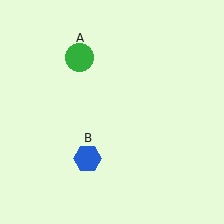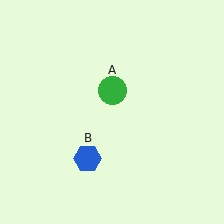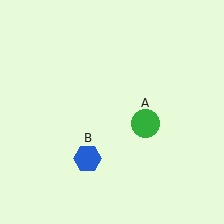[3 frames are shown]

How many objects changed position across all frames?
1 object changed position: green circle (object A).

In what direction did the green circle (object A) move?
The green circle (object A) moved down and to the right.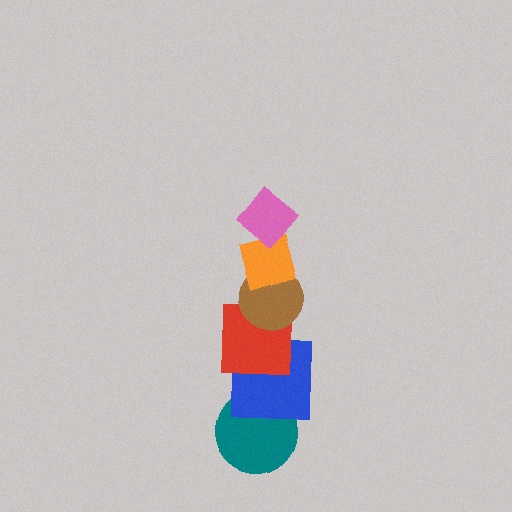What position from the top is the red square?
The red square is 4th from the top.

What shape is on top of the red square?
The brown circle is on top of the red square.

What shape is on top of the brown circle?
The orange diamond is on top of the brown circle.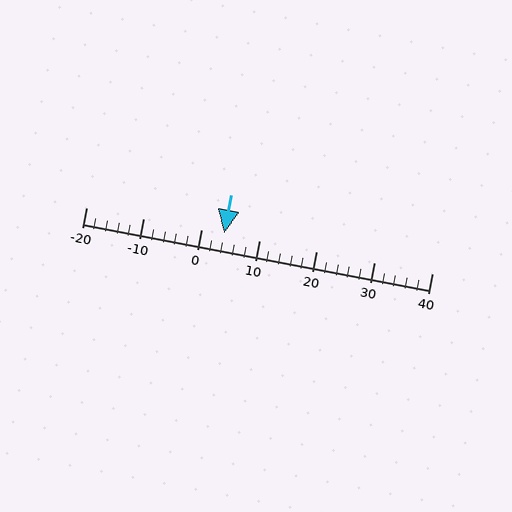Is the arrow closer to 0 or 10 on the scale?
The arrow is closer to 0.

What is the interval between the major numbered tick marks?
The major tick marks are spaced 10 units apart.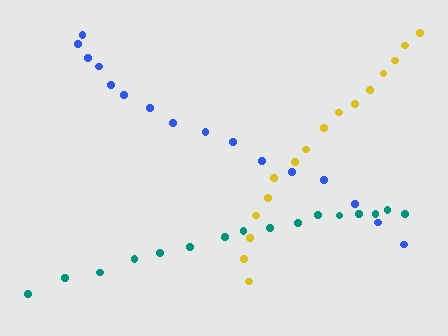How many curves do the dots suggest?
There are 3 distinct paths.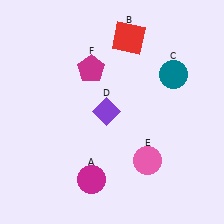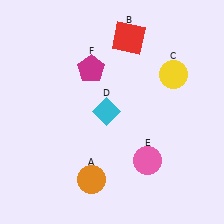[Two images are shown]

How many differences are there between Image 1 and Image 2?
There are 3 differences between the two images.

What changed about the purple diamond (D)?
In Image 1, D is purple. In Image 2, it changed to cyan.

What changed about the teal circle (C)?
In Image 1, C is teal. In Image 2, it changed to yellow.